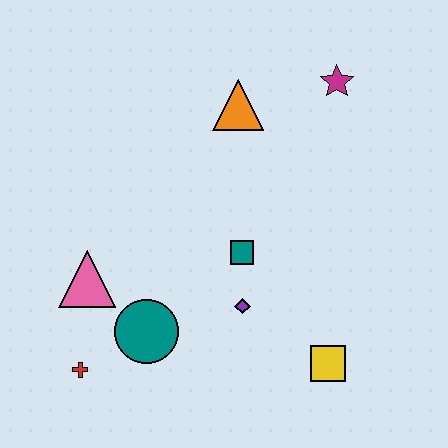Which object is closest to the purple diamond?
The teal square is closest to the purple diamond.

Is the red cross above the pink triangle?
No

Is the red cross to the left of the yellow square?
Yes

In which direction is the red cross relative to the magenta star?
The red cross is below the magenta star.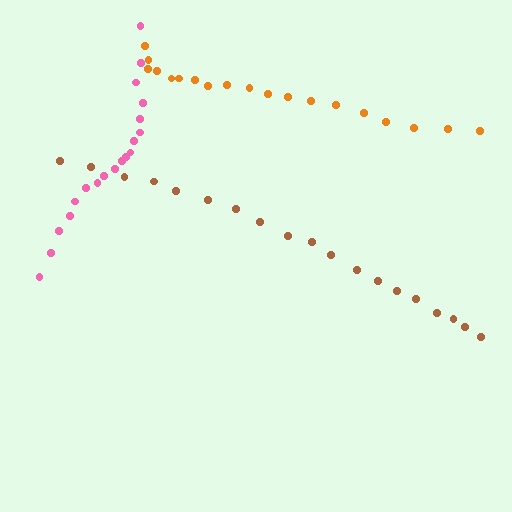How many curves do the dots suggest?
There are 3 distinct paths.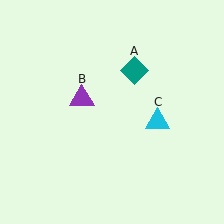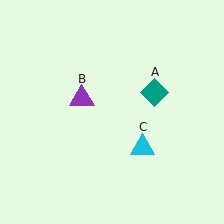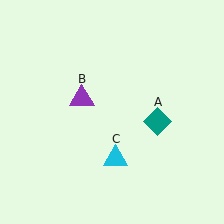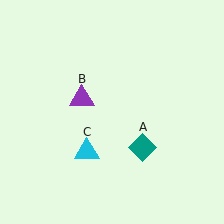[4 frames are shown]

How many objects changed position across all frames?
2 objects changed position: teal diamond (object A), cyan triangle (object C).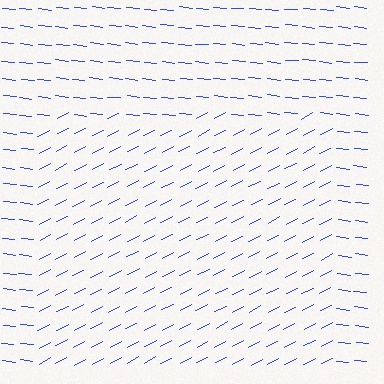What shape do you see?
I see a rectangle.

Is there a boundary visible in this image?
Yes, there is a texture boundary formed by a change in line orientation.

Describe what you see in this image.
The image is filled with small blue line segments. A rectangle region in the image has lines oriented differently from the surrounding lines, creating a visible texture boundary.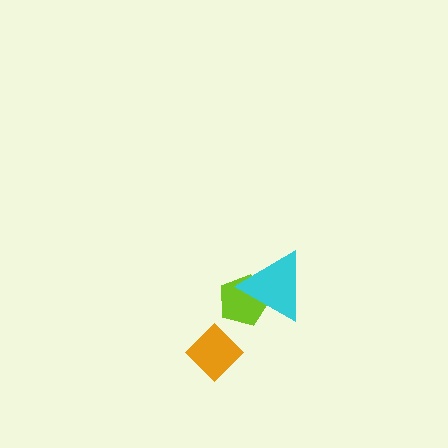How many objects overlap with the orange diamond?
0 objects overlap with the orange diamond.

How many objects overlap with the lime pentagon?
1 object overlaps with the lime pentagon.